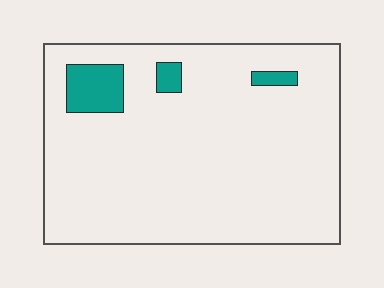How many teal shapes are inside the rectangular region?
3.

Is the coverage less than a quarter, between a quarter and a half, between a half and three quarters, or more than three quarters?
Less than a quarter.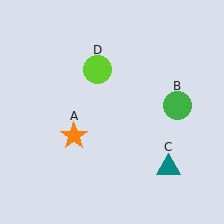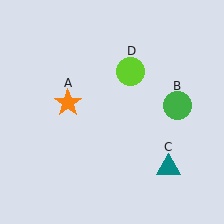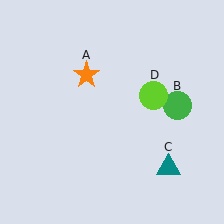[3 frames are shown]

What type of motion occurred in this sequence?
The orange star (object A), lime circle (object D) rotated clockwise around the center of the scene.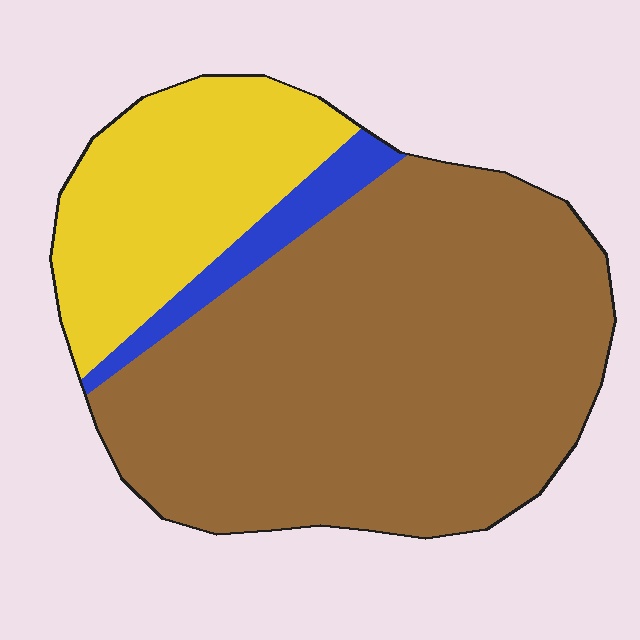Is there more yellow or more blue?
Yellow.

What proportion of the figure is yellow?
Yellow covers roughly 25% of the figure.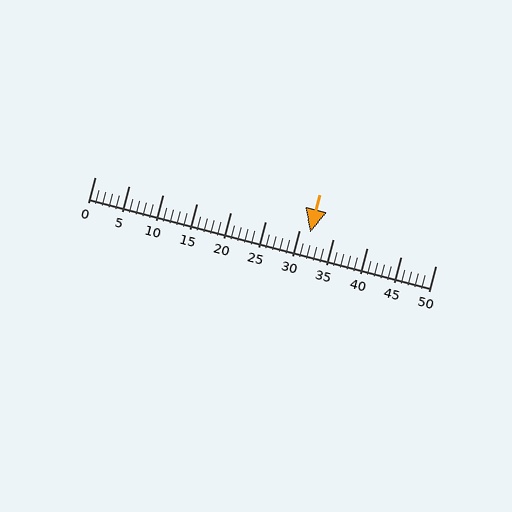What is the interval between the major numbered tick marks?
The major tick marks are spaced 5 units apart.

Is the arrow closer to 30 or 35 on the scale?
The arrow is closer to 30.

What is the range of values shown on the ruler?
The ruler shows values from 0 to 50.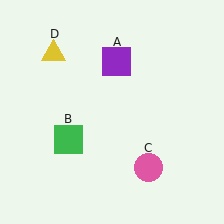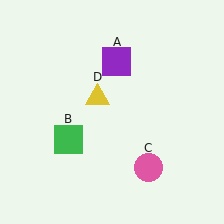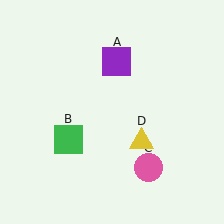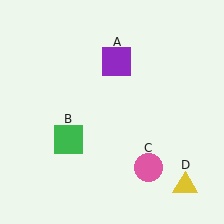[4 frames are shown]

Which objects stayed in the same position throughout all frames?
Purple square (object A) and green square (object B) and pink circle (object C) remained stationary.